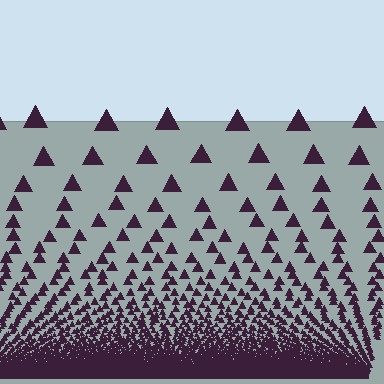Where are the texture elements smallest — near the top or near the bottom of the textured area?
Near the bottom.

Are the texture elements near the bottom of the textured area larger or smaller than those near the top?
Smaller. The gradient is inverted — elements near the bottom are smaller and denser.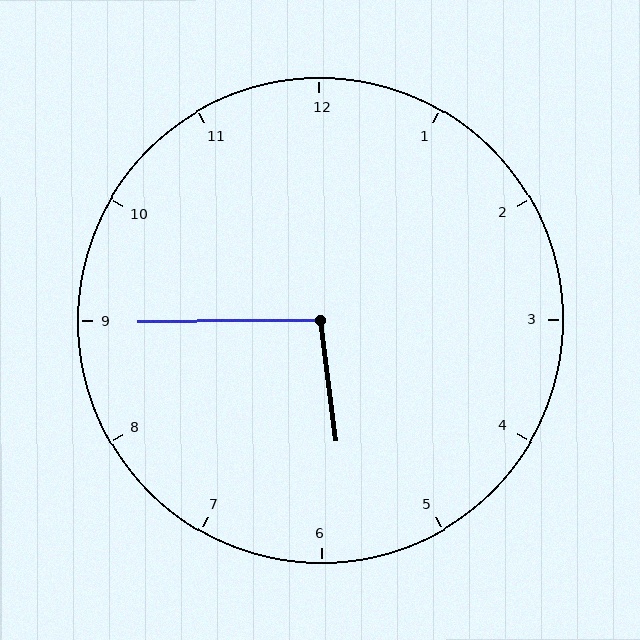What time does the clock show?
5:45.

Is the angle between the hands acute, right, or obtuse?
It is obtuse.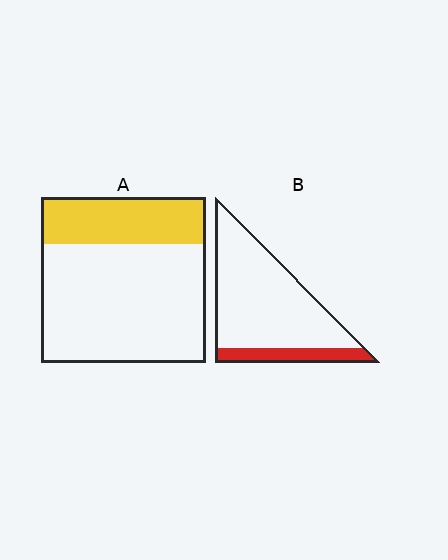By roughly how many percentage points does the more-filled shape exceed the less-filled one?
By roughly 10 percentage points (A over B).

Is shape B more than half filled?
No.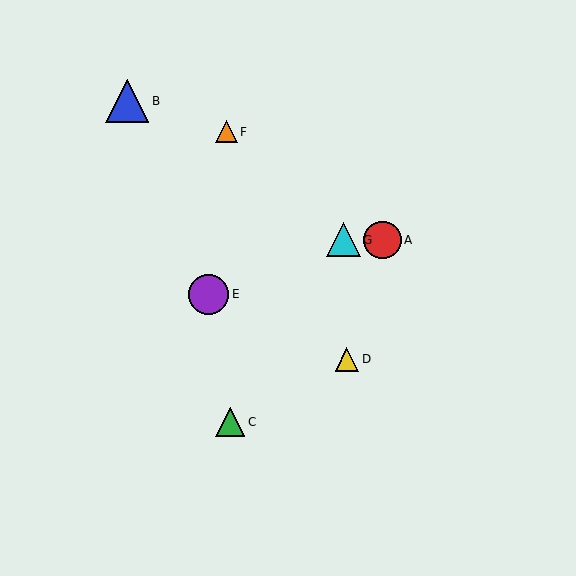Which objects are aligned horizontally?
Objects A, G are aligned horizontally.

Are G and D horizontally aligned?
No, G is at y≈240 and D is at y≈359.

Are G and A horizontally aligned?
Yes, both are at y≈240.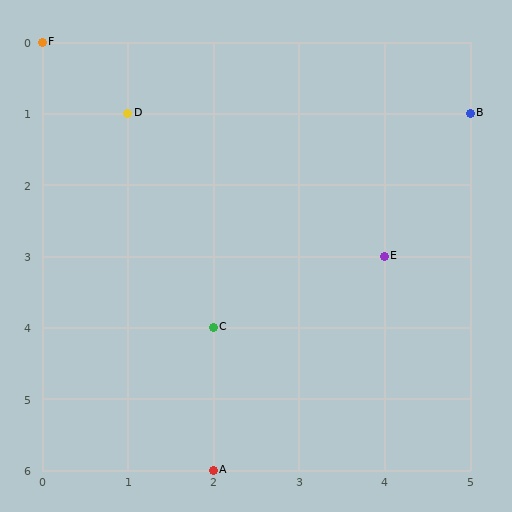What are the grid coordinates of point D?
Point D is at grid coordinates (1, 1).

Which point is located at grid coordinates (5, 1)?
Point B is at (5, 1).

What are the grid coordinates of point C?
Point C is at grid coordinates (2, 4).